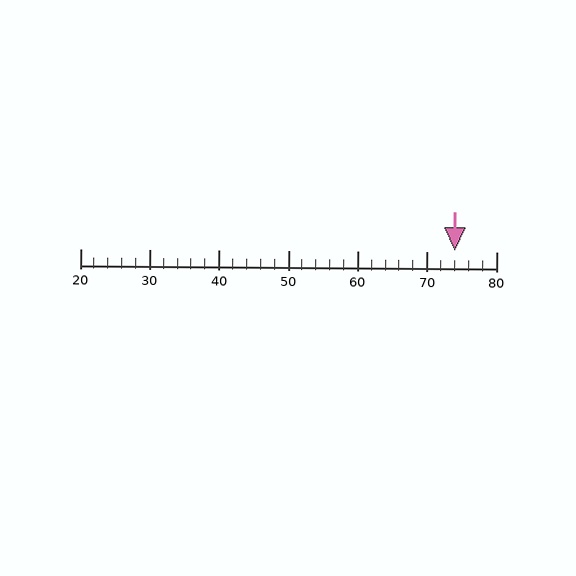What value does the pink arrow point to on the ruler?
The pink arrow points to approximately 74.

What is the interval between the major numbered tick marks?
The major tick marks are spaced 10 units apart.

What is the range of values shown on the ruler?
The ruler shows values from 20 to 80.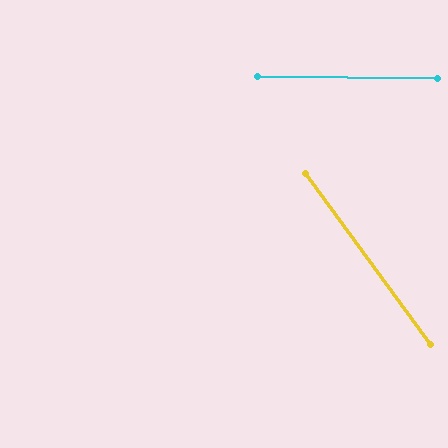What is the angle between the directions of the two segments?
Approximately 53 degrees.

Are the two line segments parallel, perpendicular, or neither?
Neither parallel nor perpendicular — they differ by about 53°.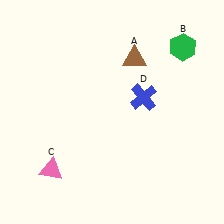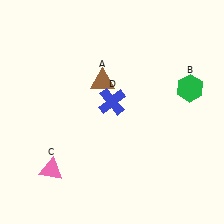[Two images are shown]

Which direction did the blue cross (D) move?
The blue cross (D) moved left.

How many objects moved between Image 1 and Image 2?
3 objects moved between the two images.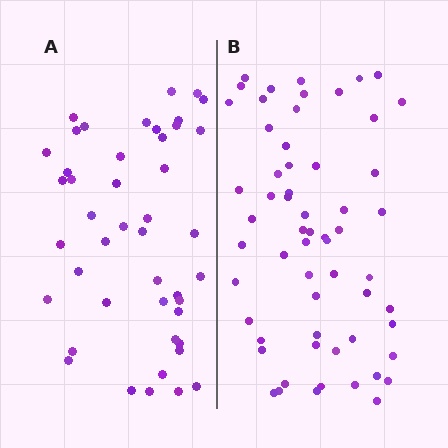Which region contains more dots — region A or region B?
Region B (the right region) has more dots.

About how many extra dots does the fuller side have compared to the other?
Region B has approximately 15 more dots than region A.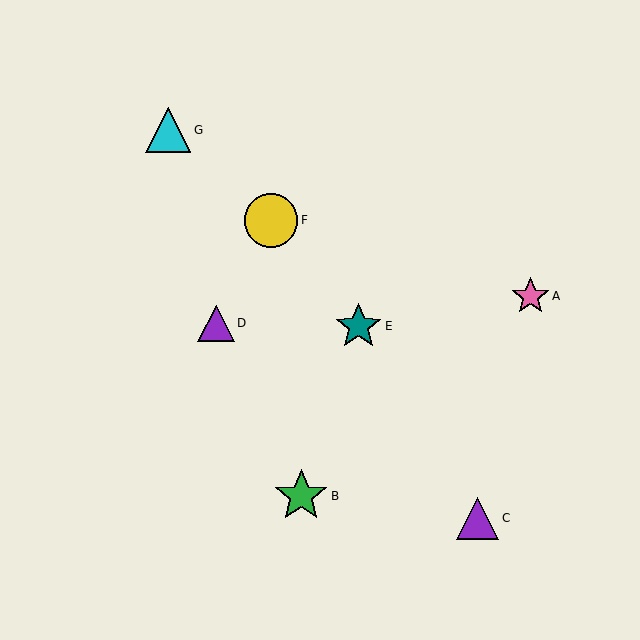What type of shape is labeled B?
Shape B is a green star.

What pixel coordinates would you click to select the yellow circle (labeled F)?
Click at (271, 220) to select the yellow circle F.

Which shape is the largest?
The yellow circle (labeled F) is the largest.